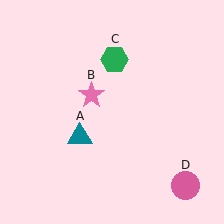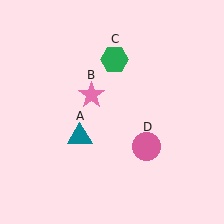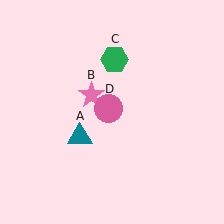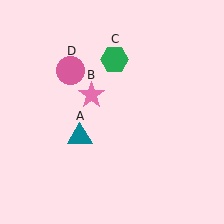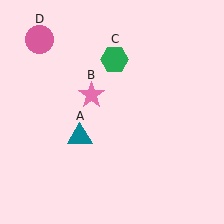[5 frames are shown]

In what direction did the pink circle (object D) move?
The pink circle (object D) moved up and to the left.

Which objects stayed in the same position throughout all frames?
Teal triangle (object A) and pink star (object B) and green hexagon (object C) remained stationary.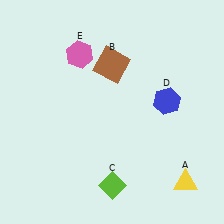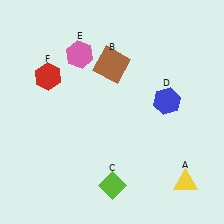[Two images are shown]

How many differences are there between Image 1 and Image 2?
There is 1 difference between the two images.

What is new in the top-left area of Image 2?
A red hexagon (F) was added in the top-left area of Image 2.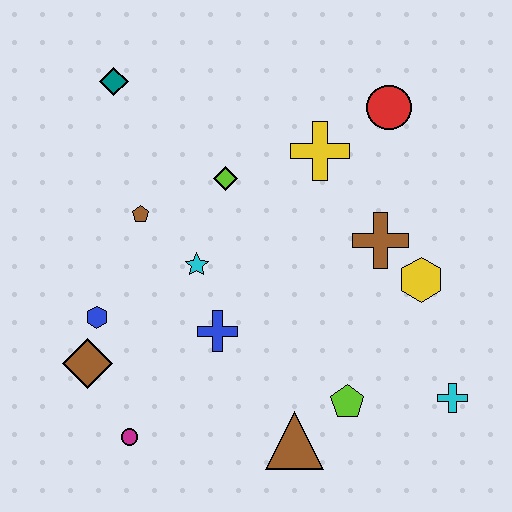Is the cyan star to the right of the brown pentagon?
Yes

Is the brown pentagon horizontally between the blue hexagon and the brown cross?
Yes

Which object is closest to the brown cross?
The yellow hexagon is closest to the brown cross.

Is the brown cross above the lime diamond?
No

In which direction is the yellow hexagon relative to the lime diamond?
The yellow hexagon is to the right of the lime diamond.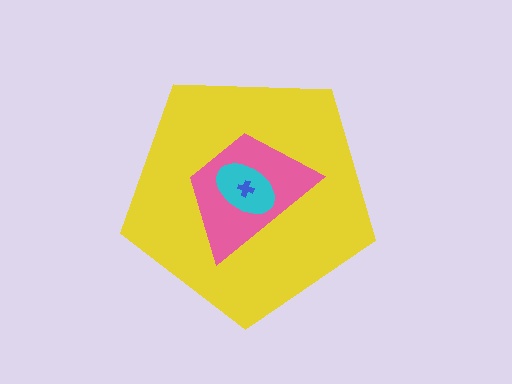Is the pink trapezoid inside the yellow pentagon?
Yes.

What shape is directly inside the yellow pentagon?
The pink trapezoid.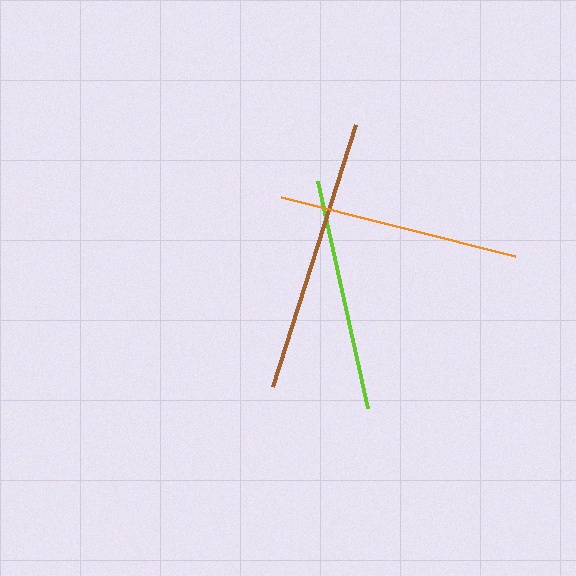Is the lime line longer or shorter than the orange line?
The orange line is longer than the lime line.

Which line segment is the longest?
The brown line is the longest at approximately 275 pixels.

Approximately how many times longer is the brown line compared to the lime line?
The brown line is approximately 1.2 times the length of the lime line.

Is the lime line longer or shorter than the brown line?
The brown line is longer than the lime line.